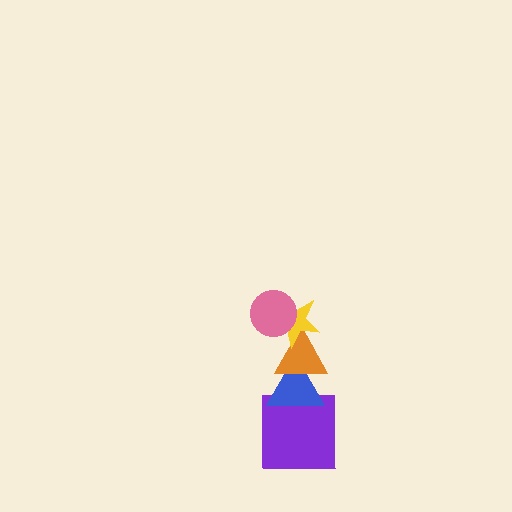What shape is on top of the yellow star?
The pink circle is on top of the yellow star.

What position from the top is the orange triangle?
The orange triangle is 3rd from the top.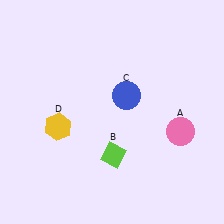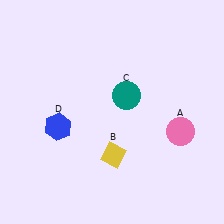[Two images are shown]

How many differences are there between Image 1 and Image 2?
There are 3 differences between the two images.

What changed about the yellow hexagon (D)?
In Image 1, D is yellow. In Image 2, it changed to blue.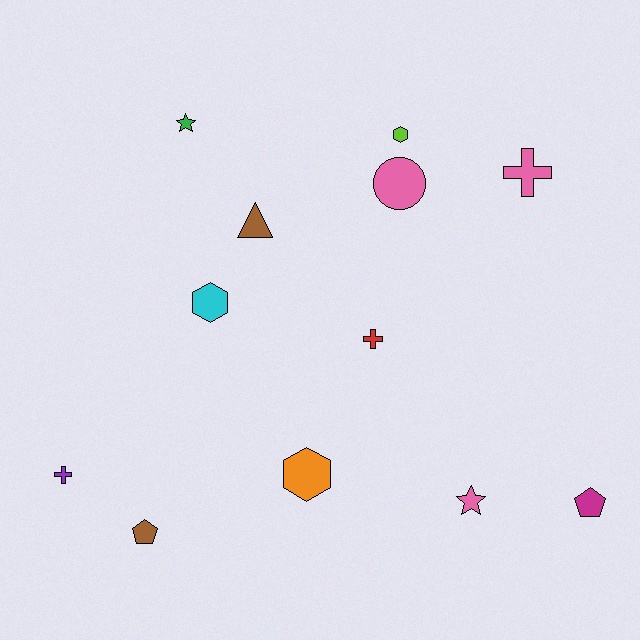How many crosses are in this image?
There are 3 crosses.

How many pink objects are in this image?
There are 3 pink objects.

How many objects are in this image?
There are 12 objects.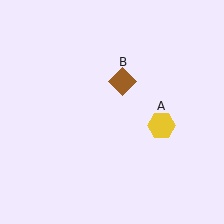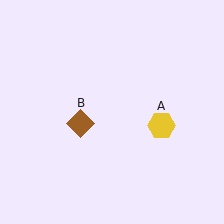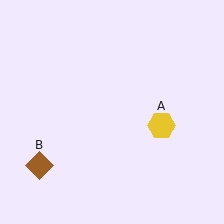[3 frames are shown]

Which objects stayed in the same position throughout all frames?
Yellow hexagon (object A) remained stationary.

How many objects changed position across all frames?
1 object changed position: brown diamond (object B).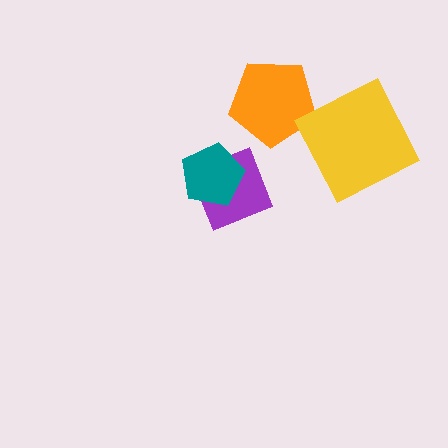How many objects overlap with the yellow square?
0 objects overlap with the yellow square.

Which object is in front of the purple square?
The teal pentagon is in front of the purple square.